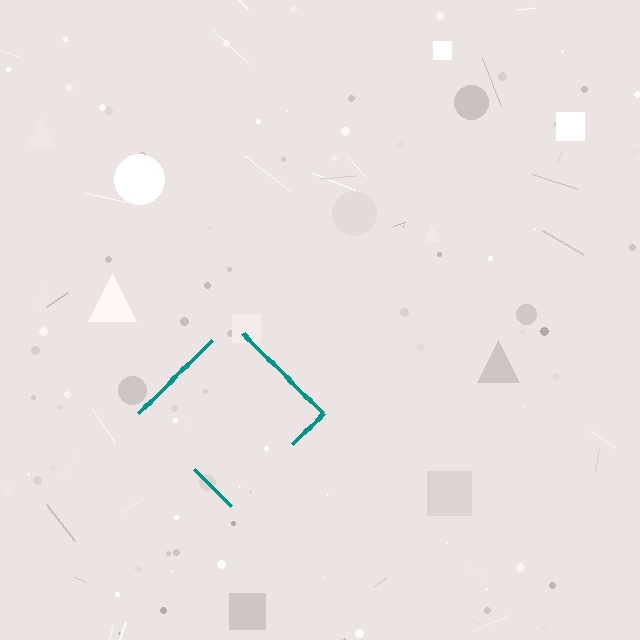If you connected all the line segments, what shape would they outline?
They would outline a diamond.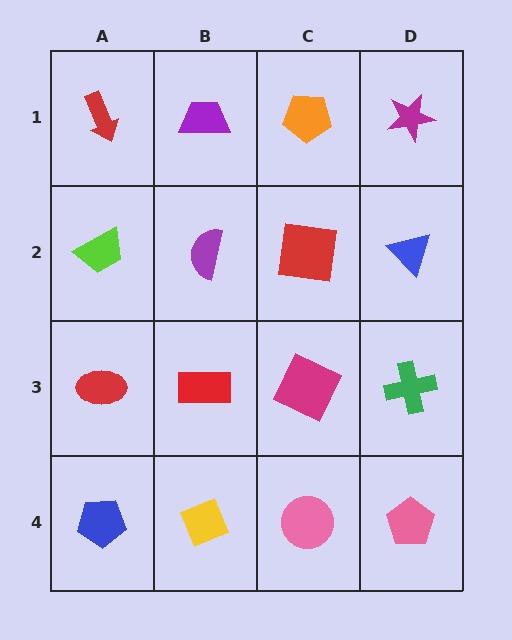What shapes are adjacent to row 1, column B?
A purple semicircle (row 2, column B), a red arrow (row 1, column A), an orange pentagon (row 1, column C).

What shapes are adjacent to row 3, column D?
A blue triangle (row 2, column D), a pink pentagon (row 4, column D), a magenta square (row 3, column C).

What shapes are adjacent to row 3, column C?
A red square (row 2, column C), a pink circle (row 4, column C), a red rectangle (row 3, column B), a green cross (row 3, column D).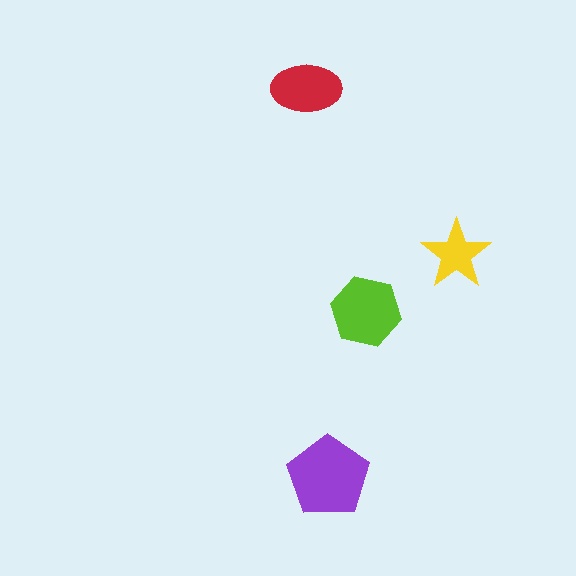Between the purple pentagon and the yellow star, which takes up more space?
The purple pentagon.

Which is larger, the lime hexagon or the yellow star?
The lime hexagon.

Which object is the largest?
The purple pentagon.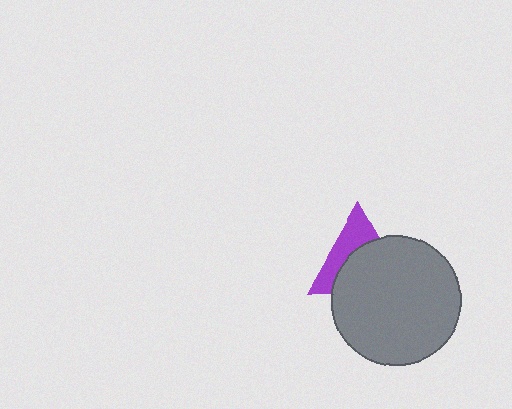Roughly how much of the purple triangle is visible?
A small part of it is visible (roughly 42%).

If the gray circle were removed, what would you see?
You would see the complete purple triangle.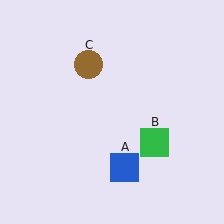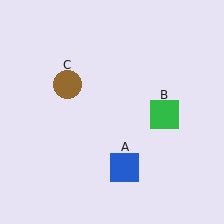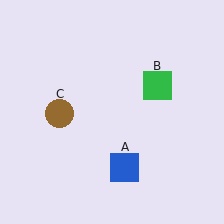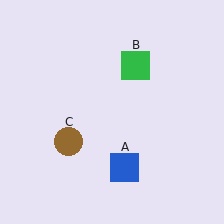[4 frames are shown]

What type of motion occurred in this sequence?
The green square (object B), brown circle (object C) rotated counterclockwise around the center of the scene.